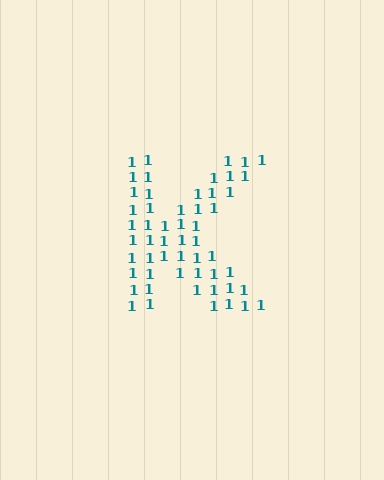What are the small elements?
The small elements are digit 1's.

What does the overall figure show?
The overall figure shows the letter K.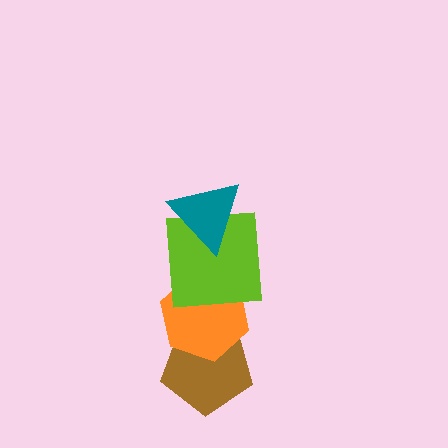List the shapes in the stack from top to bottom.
From top to bottom: the teal triangle, the lime square, the orange hexagon, the brown pentagon.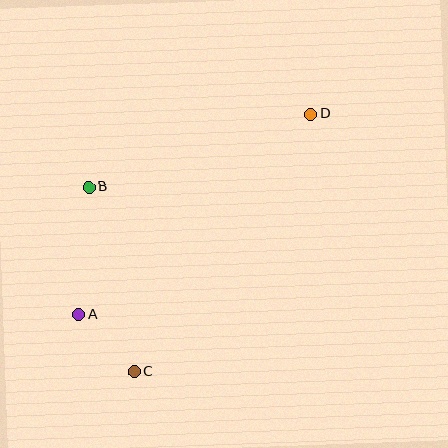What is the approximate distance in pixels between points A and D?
The distance between A and D is approximately 307 pixels.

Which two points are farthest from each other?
Points C and D are farthest from each other.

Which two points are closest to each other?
Points A and C are closest to each other.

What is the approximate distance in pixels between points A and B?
The distance between A and B is approximately 128 pixels.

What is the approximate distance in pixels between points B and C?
The distance between B and C is approximately 190 pixels.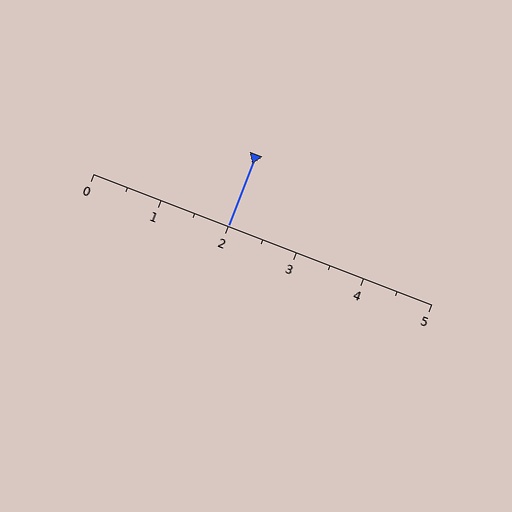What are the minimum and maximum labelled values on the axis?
The axis runs from 0 to 5.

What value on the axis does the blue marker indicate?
The marker indicates approximately 2.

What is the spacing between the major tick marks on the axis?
The major ticks are spaced 1 apart.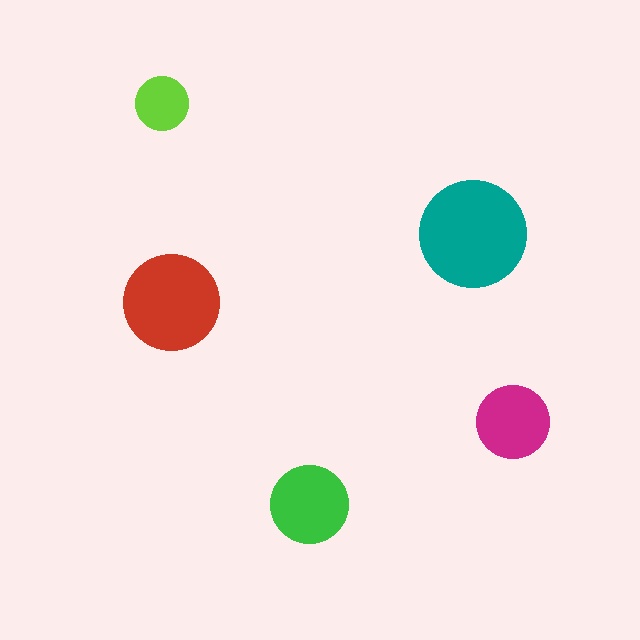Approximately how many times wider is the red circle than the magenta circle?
About 1.5 times wider.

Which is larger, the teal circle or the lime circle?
The teal one.